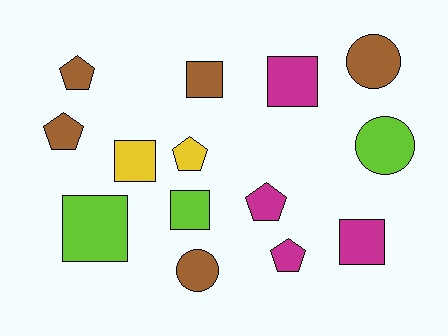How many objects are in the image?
There are 14 objects.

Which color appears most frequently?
Brown, with 5 objects.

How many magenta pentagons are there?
There are 2 magenta pentagons.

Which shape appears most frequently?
Square, with 6 objects.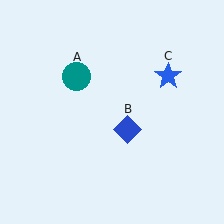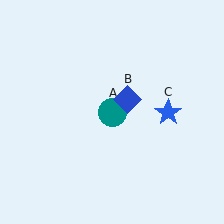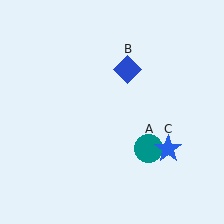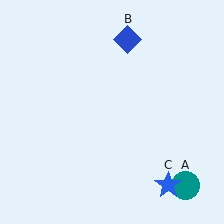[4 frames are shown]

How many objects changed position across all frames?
3 objects changed position: teal circle (object A), blue diamond (object B), blue star (object C).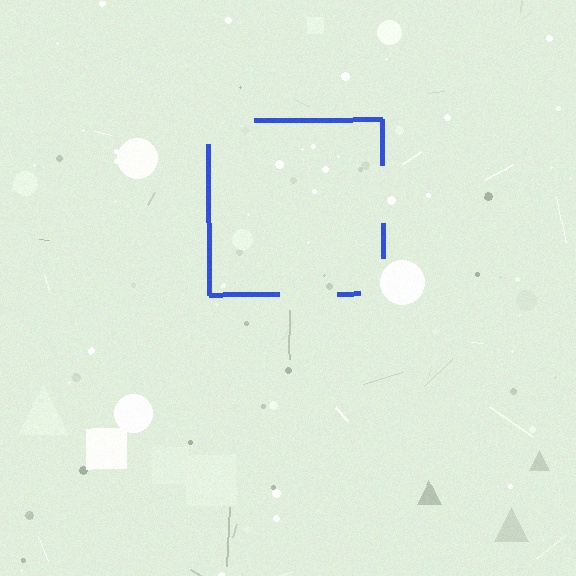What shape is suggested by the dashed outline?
The dashed outline suggests a square.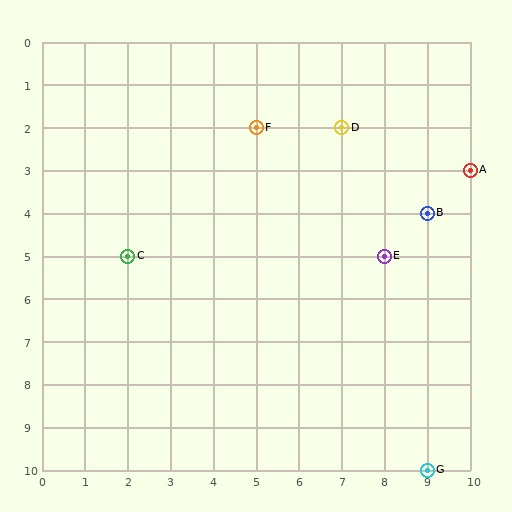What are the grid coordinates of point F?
Point F is at grid coordinates (5, 2).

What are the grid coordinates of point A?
Point A is at grid coordinates (10, 3).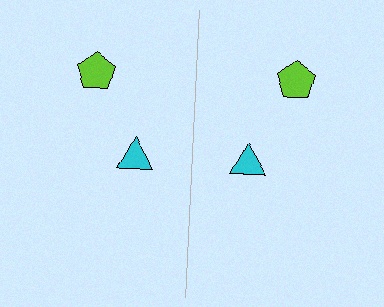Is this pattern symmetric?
Yes, this pattern has bilateral (reflection) symmetry.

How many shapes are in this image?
There are 4 shapes in this image.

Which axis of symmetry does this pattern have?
The pattern has a vertical axis of symmetry running through the center of the image.